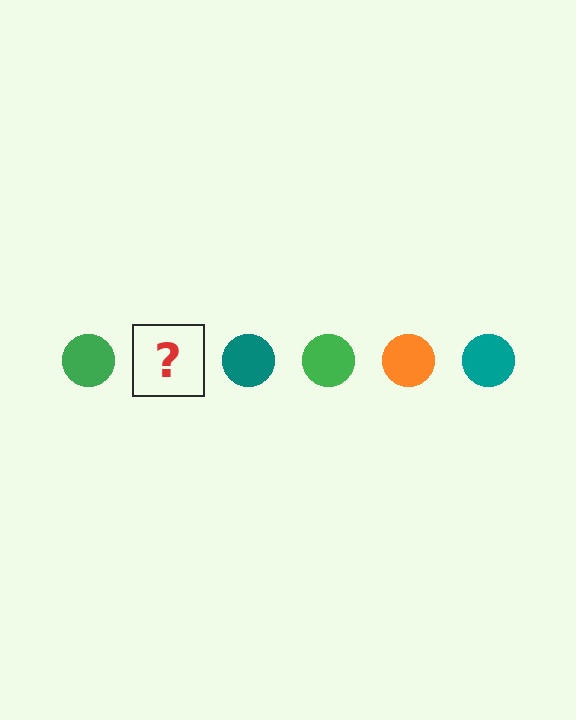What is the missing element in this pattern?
The missing element is an orange circle.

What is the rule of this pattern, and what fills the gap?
The rule is that the pattern cycles through green, orange, teal circles. The gap should be filled with an orange circle.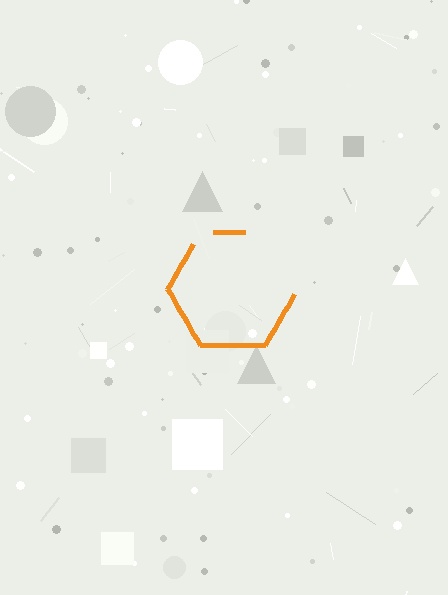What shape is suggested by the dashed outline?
The dashed outline suggests a hexagon.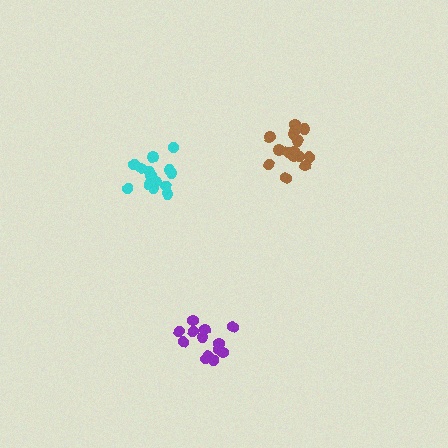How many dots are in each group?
Group 1: 13 dots, Group 2: 14 dots, Group 3: 16 dots (43 total).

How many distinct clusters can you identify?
There are 3 distinct clusters.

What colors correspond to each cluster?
The clusters are colored: purple, cyan, brown.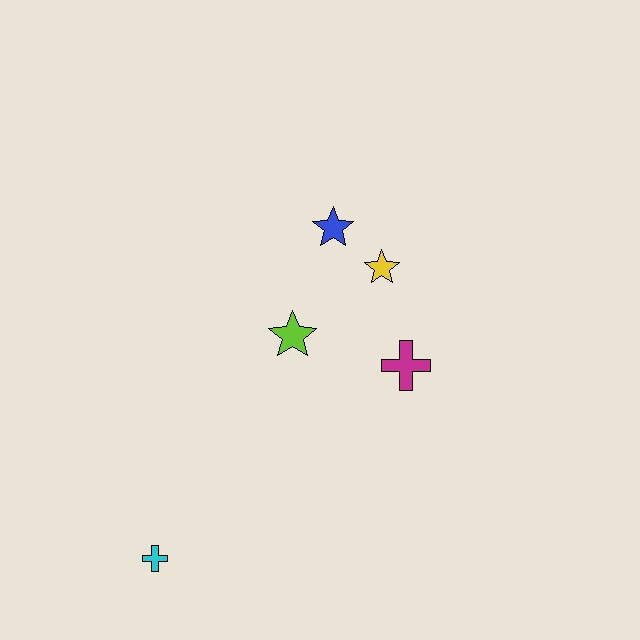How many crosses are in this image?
There are 2 crosses.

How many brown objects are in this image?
There are no brown objects.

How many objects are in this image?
There are 5 objects.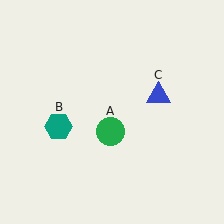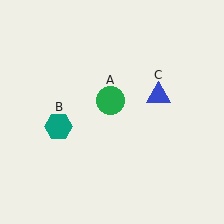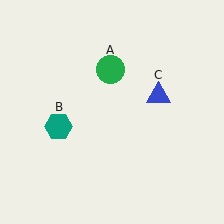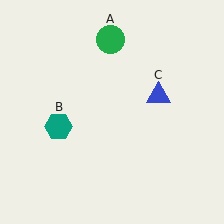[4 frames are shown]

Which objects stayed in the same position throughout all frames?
Teal hexagon (object B) and blue triangle (object C) remained stationary.